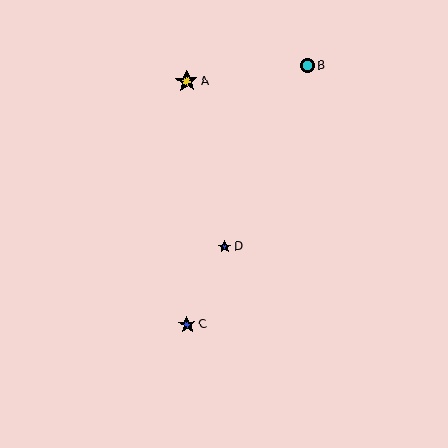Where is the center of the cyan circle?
The center of the cyan circle is at (307, 66).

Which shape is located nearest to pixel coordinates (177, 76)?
The yellow star (labeled A) at (187, 81) is nearest to that location.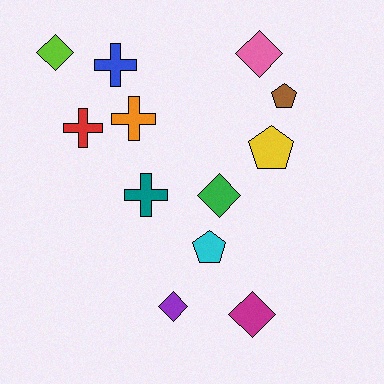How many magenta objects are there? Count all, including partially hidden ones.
There is 1 magenta object.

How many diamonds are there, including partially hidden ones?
There are 5 diamonds.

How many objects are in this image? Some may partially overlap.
There are 12 objects.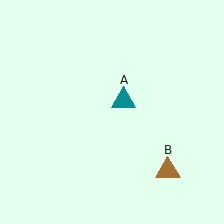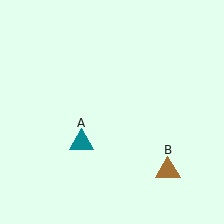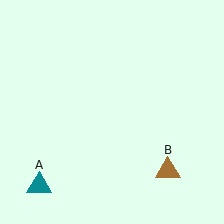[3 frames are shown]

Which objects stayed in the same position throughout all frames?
Brown triangle (object B) remained stationary.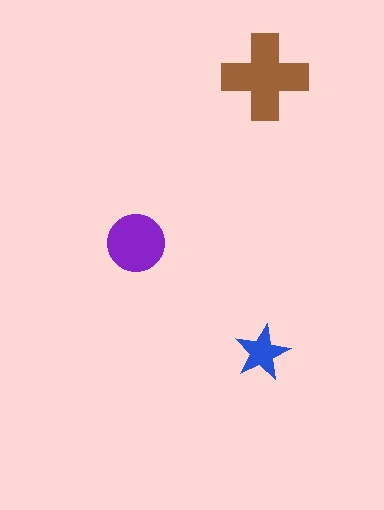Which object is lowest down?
The blue star is bottommost.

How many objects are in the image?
There are 3 objects in the image.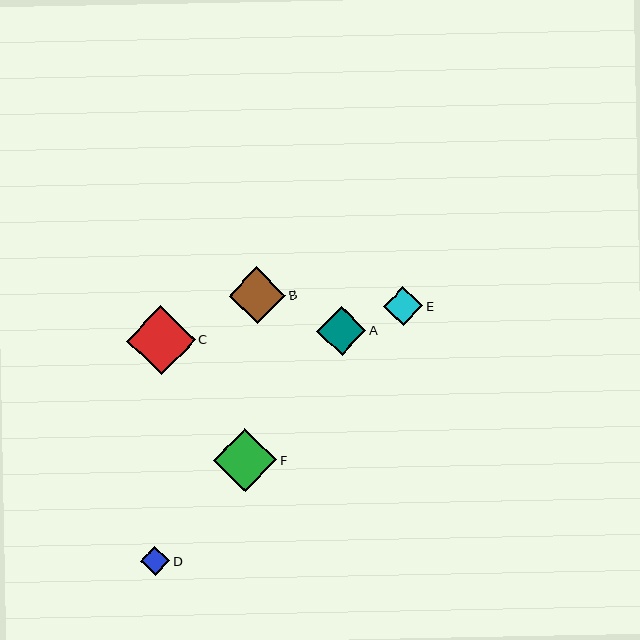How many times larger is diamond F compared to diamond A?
Diamond F is approximately 1.3 times the size of diamond A.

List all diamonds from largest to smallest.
From largest to smallest: C, F, B, A, E, D.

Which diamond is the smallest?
Diamond D is the smallest with a size of approximately 29 pixels.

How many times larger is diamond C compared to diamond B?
Diamond C is approximately 1.2 times the size of diamond B.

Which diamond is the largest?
Diamond C is the largest with a size of approximately 69 pixels.